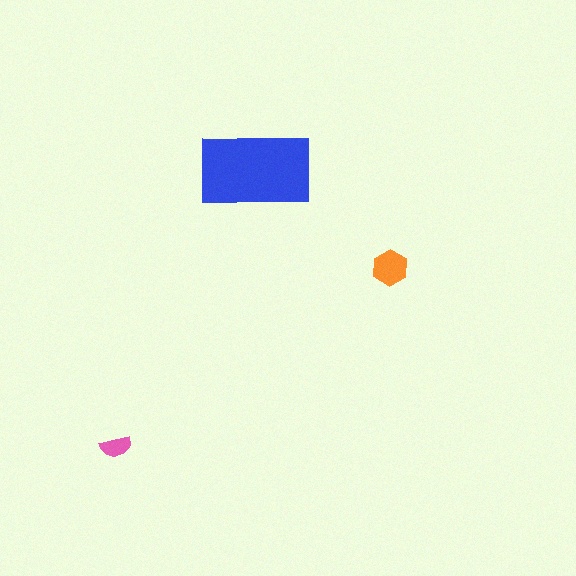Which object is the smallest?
The pink semicircle.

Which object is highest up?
The blue rectangle is topmost.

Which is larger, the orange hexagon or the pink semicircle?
The orange hexagon.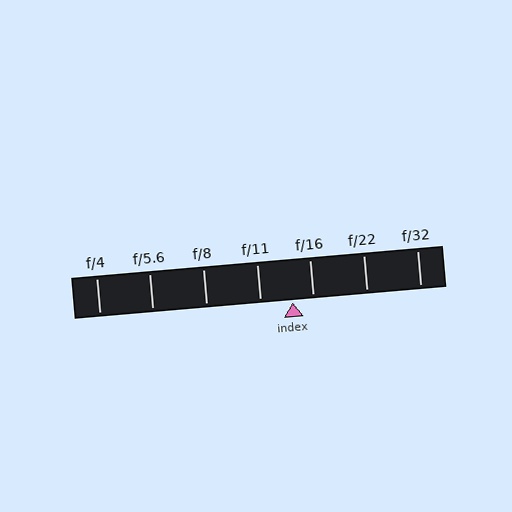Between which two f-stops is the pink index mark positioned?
The index mark is between f/11 and f/16.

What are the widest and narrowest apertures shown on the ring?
The widest aperture shown is f/4 and the narrowest is f/32.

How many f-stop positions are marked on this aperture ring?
There are 7 f-stop positions marked.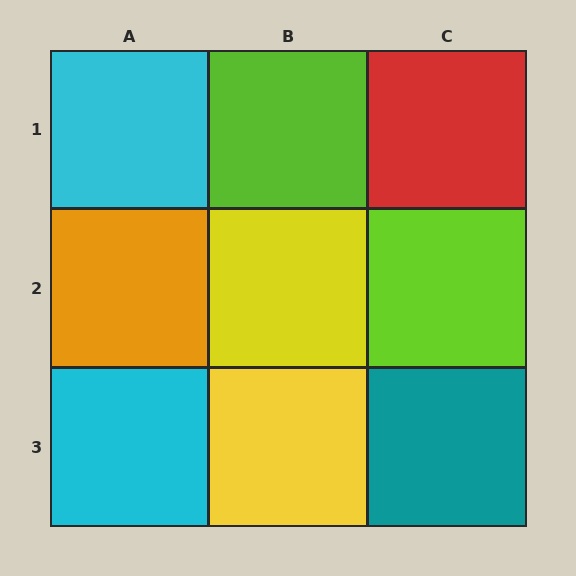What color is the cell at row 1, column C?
Red.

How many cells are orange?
1 cell is orange.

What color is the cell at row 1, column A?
Cyan.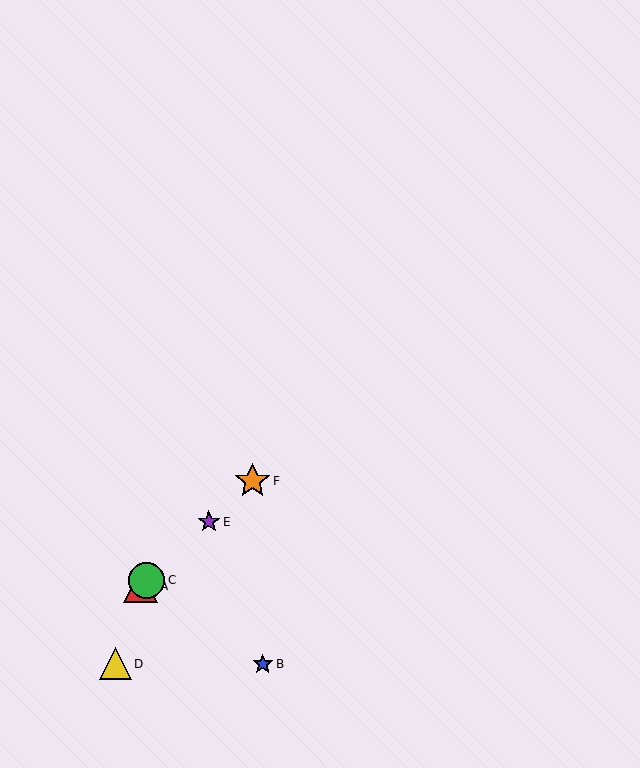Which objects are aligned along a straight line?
Objects A, C, E, F are aligned along a straight line.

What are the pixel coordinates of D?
Object D is at (116, 664).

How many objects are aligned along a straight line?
4 objects (A, C, E, F) are aligned along a straight line.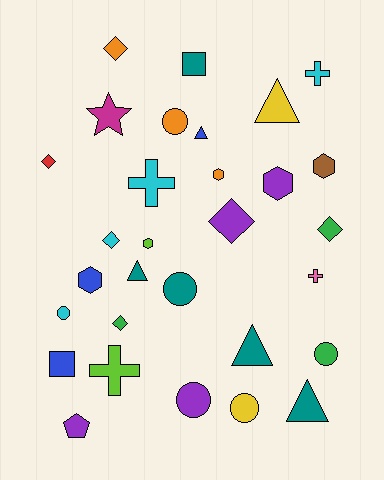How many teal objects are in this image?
There are 5 teal objects.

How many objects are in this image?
There are 30 objects.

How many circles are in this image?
There are 6 circles.